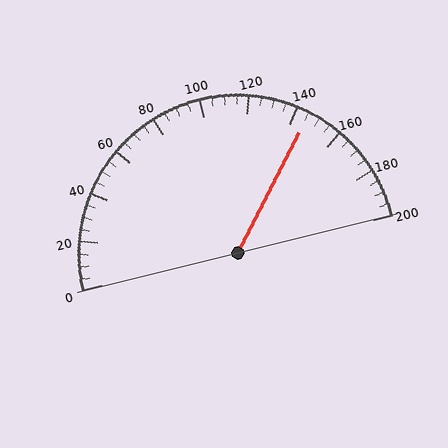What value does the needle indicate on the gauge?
The needle indicates approximately 145.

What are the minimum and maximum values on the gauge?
The gauge ranges from 0 to 200.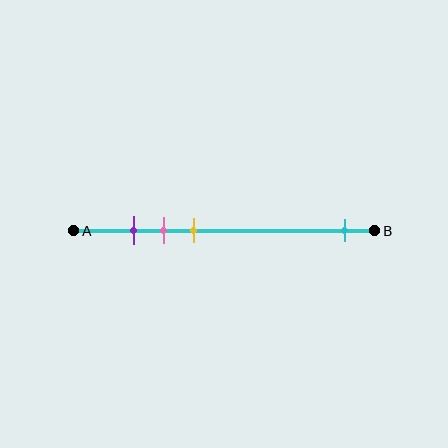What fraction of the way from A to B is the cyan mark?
The cyan mark is approximately 90% (0.9) of the way from A to B.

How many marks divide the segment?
There are 4 marks dividing the segment.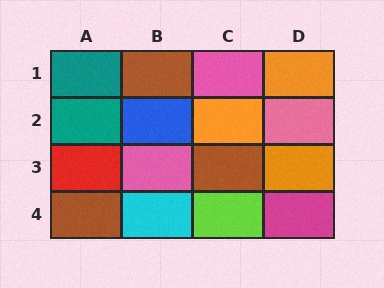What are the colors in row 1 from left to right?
Teal, brown, pink, orange.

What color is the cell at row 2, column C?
Orange.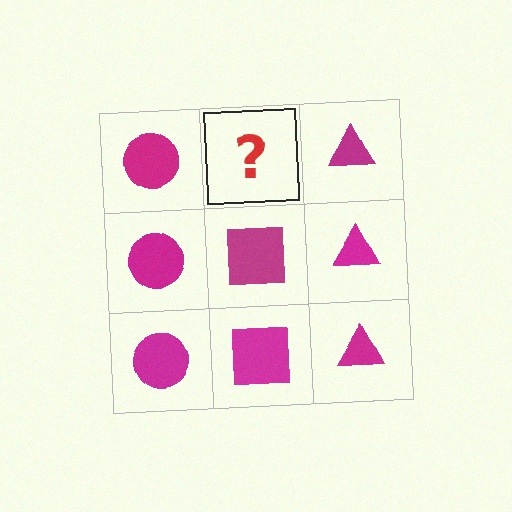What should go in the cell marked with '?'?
The missing cell should contain a magenta square.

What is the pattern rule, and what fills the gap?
The rule is that each column has a consistent shape. The gap should be filled with a magenta square.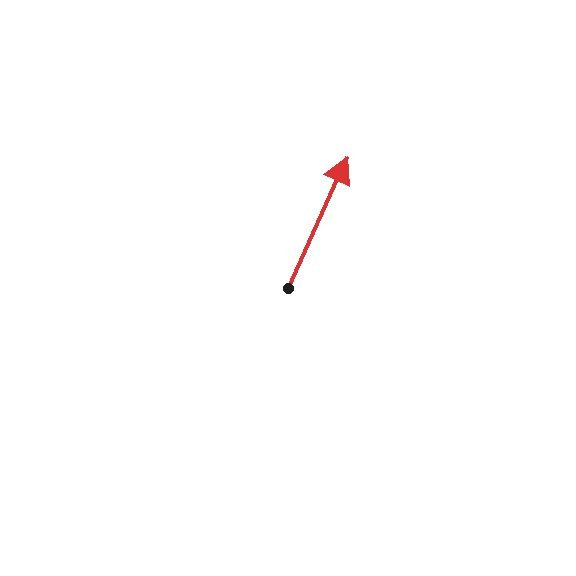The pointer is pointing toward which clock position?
Roughly 1 o'clock.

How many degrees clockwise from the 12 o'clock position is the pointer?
Approximately 24 degrees.